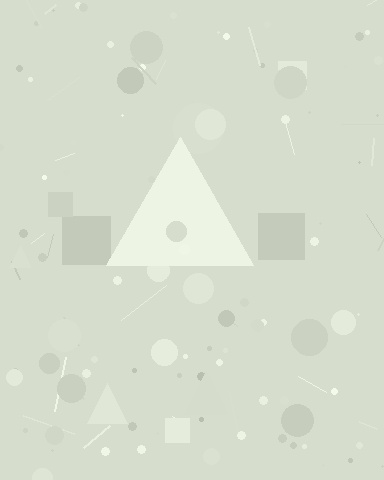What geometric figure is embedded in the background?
A triangle is embedded in the background.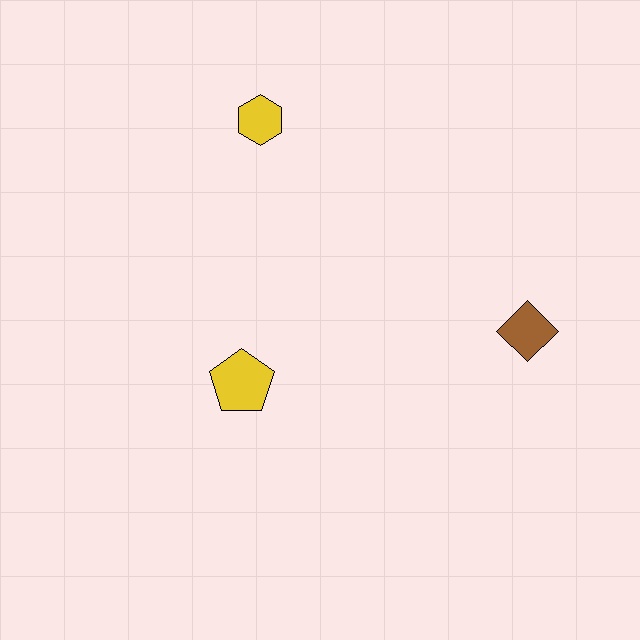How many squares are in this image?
There are no squares.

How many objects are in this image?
There are 3 objects.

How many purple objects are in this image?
There are no purple objects.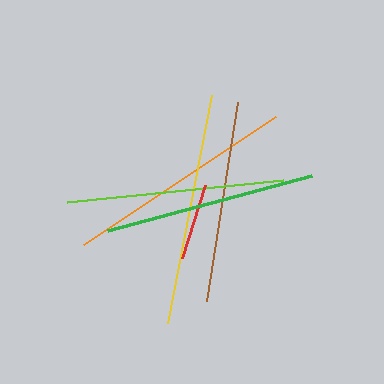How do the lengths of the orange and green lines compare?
The orange and green lines are approximately the same length.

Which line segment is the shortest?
The red line is the shortest at approximately 77 pixels.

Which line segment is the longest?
The yellow line is the longest at approximately 233 pixels.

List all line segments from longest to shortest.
From longest to shortest: yellow, orange, lime, green, brown, red.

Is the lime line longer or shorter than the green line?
The lime line is longer than the green line.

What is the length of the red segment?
The red segment is approximately 77 pixels long.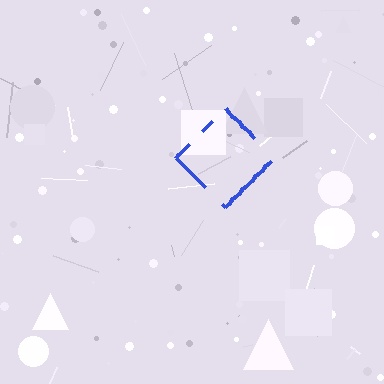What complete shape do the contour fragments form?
The contour fragments form a diamond.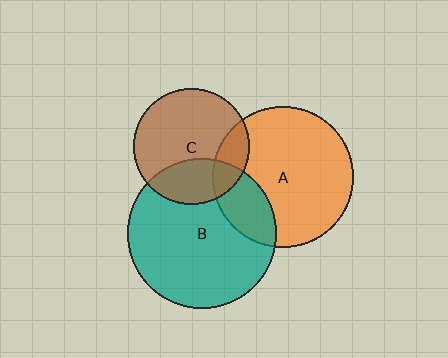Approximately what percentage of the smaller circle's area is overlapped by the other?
Approximately 15%.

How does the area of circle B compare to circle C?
Approximately 1.7 times.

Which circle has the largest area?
Circle B (teal).